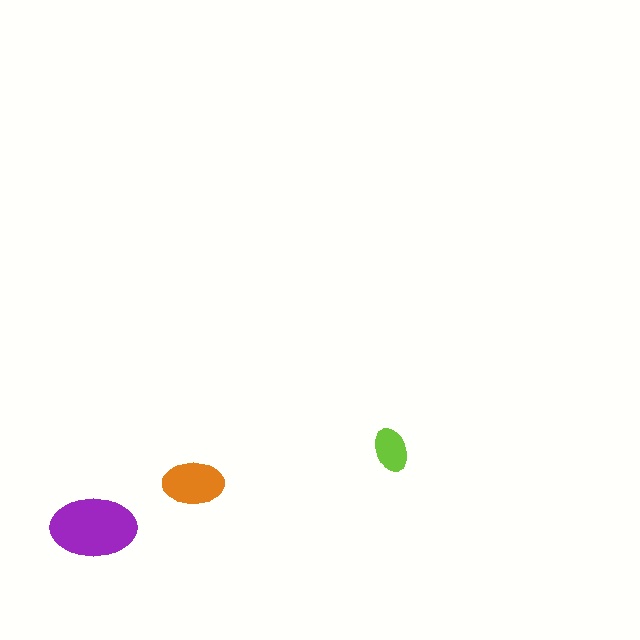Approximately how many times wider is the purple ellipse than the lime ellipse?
About 2 times wider.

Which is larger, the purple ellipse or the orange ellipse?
The purple one.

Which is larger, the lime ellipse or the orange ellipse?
The orange one.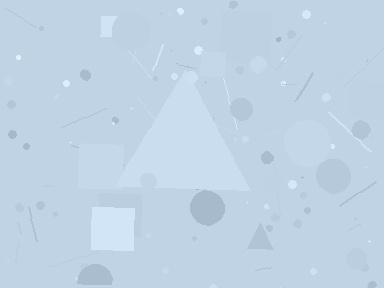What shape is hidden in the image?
A triangle is hidden in the image.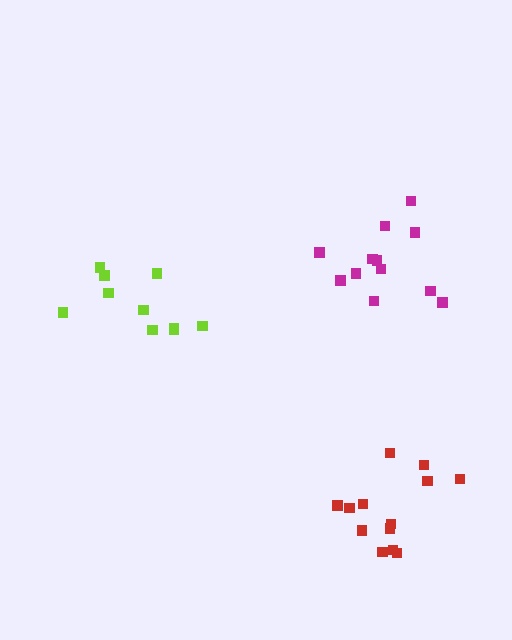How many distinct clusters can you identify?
There are 3 distinct clusters.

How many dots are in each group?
Group 1: 12 dots, Group 2: 10 dots, Group 3: 13 dots (35 total).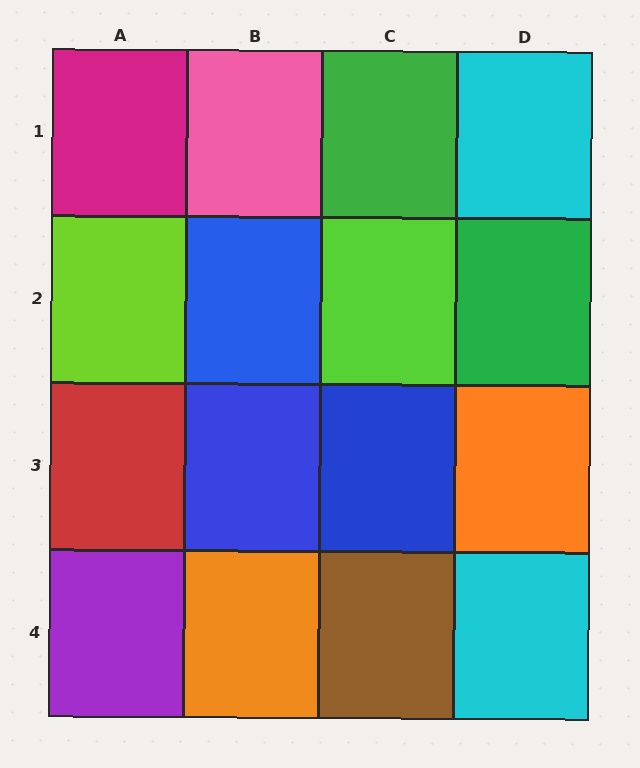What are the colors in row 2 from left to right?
Lime, blue, lime, green.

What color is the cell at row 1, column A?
Magenta.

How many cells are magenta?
1 cell is magenta.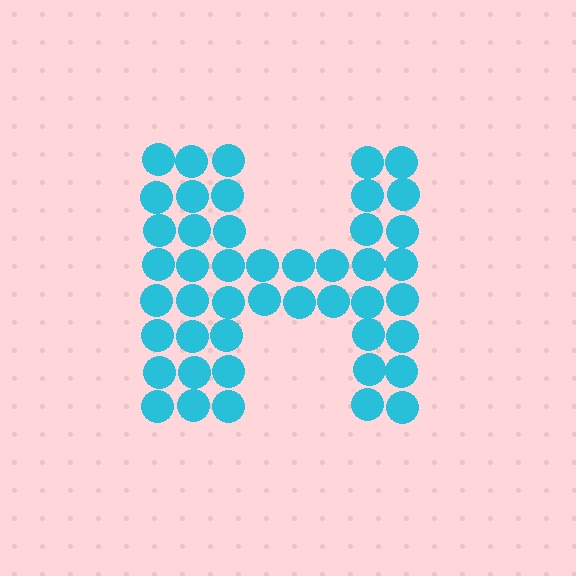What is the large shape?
The large shape is the letter H.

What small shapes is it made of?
It is made of small circles.